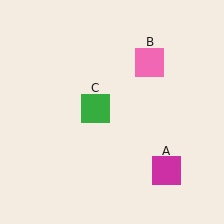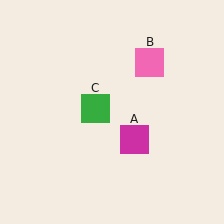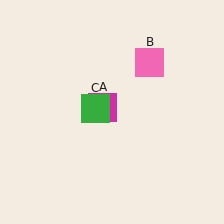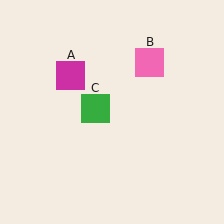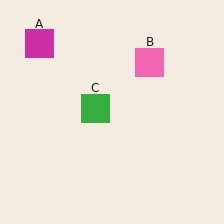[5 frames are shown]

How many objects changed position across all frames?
1 object changed position: magenta square (object A).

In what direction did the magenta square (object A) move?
The magenta square (object A) moved up and to the left.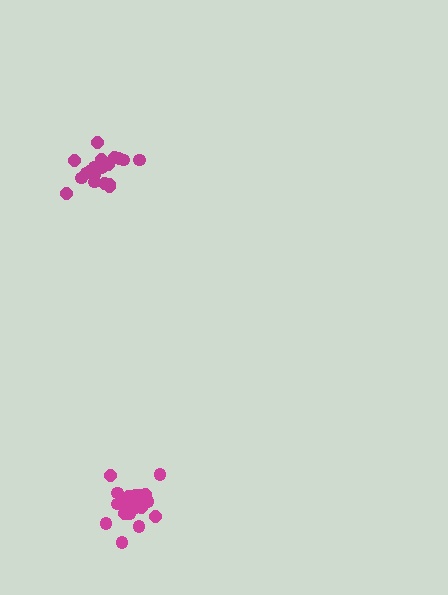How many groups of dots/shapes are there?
There are 2 groups.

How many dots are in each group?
Group 1: 21 dots, Group 2: 19 dots (40 total).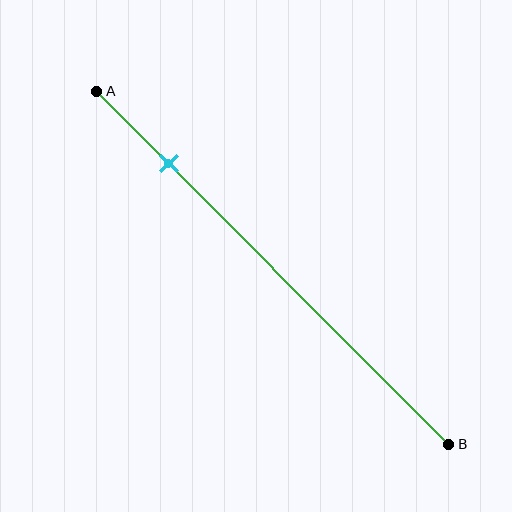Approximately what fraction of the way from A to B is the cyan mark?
The cyan mark is approximately 20% of the way from A to B.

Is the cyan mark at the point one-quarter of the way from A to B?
No, the mark is at about 20% from A, not at the 25% one-quarter point.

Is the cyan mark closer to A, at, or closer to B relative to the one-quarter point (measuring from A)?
The cyan mark is closer to point A than the one-quarter point of segment AB.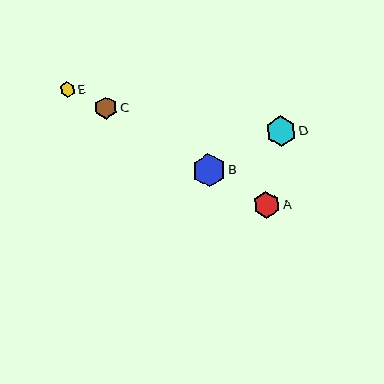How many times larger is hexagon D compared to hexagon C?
Hexagon D is approximately 1.4 times the size of hexagon C.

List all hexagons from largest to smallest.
From largest to smallest: B, D, A, C, E.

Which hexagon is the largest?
Hexagon B is the largest with a size of approximately 33 pixels.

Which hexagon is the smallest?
Hexagon E is the smallest with a size of approximately 15 pixels.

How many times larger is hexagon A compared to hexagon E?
Hexagon A is approximately 1.8 times the size of hexagon E.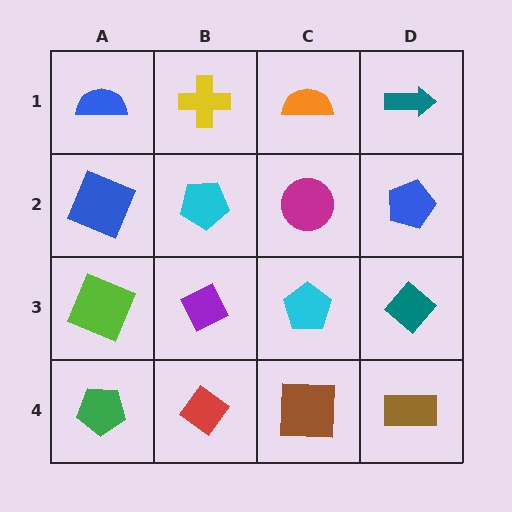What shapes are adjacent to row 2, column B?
A yellow cross (row 1, column B), a purple diamond (row 3, column B), a blue square (row 2, column A), a magenta circle (row 2, column C).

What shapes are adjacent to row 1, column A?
A blue square (row 2, column A), a yellow cross (row 1, column B).